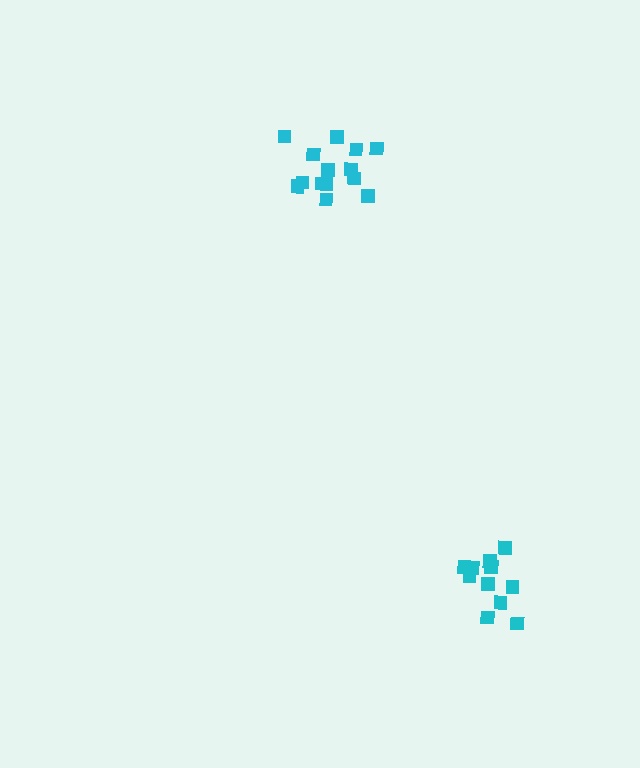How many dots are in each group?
Group 1: 11 dots, Group 2: 14 dots (25 total).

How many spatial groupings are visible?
There are 2 spatial groupings.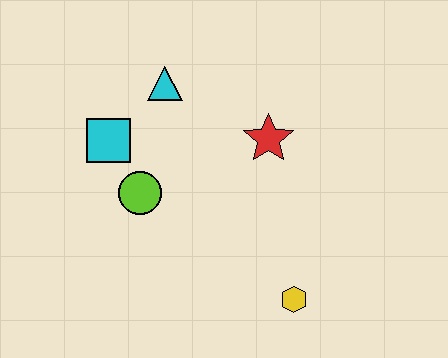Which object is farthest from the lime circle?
The yellow hexagon is farthest from the lime circle.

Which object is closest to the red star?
The cyan triangle is closest to the red star.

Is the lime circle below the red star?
Yes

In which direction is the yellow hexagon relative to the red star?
The yellow hexagon is below the red star.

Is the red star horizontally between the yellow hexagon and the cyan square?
Yes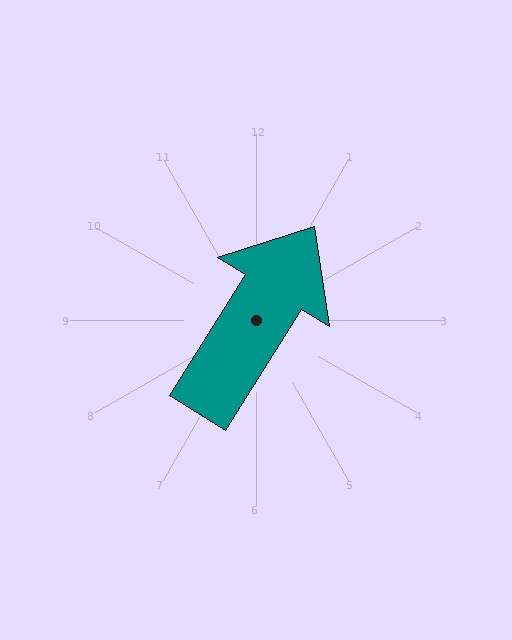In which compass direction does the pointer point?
Northeast.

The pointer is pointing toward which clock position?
Roughly 1 o'clock.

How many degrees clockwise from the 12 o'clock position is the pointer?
Approximately 32 degrees.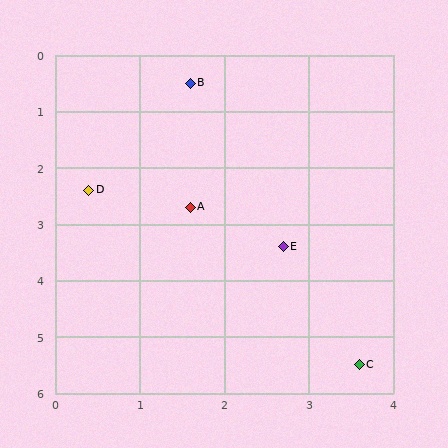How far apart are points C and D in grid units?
Points C and D are about 4.5 grid units apart.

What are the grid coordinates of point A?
Point A is at approximately (1.6, 2.7).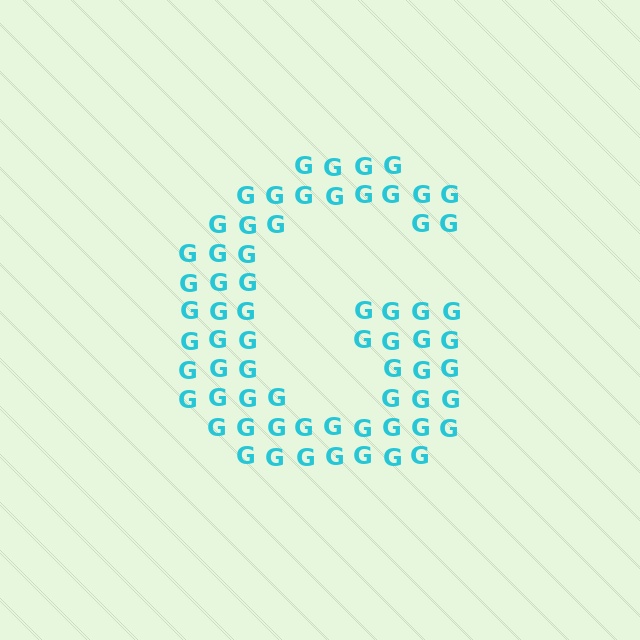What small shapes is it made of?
It is made of small letter G's.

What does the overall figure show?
The overall figure shows the letter G.